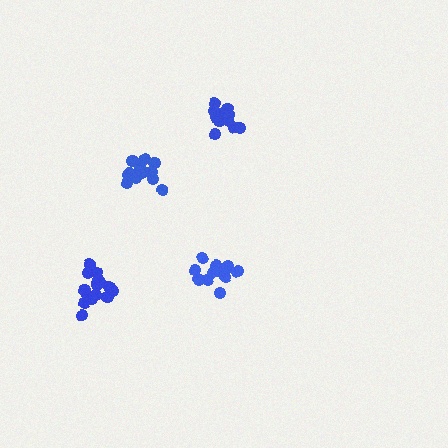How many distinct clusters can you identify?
There are 4 distinct clusters.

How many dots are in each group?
Group 1: 15 dots, Group 2: 15 dots, Group 3: 12 dots, Group 4: 13 dots (55 total).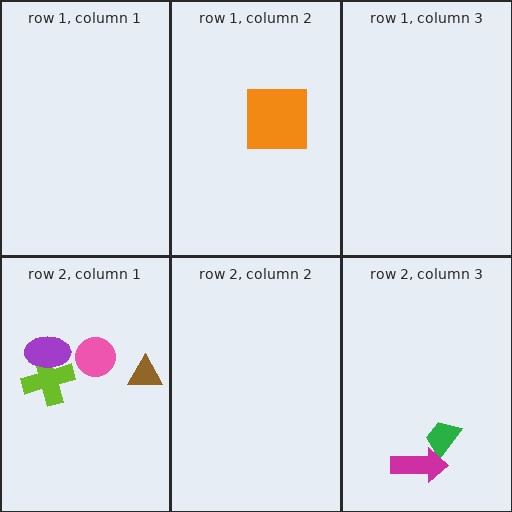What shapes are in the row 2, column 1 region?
The lime cross, the purple ellipse, the pink circle, the brown triangle.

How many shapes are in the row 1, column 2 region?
1.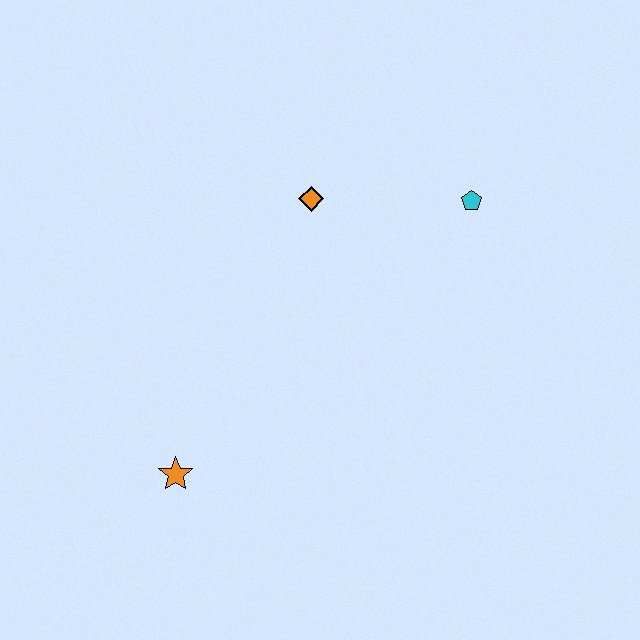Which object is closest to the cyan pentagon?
The orange diamond is closest to the cyan pentagon.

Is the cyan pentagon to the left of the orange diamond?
No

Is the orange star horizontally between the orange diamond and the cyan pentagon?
No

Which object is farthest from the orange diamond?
The orange star is farthest from the orange diamond.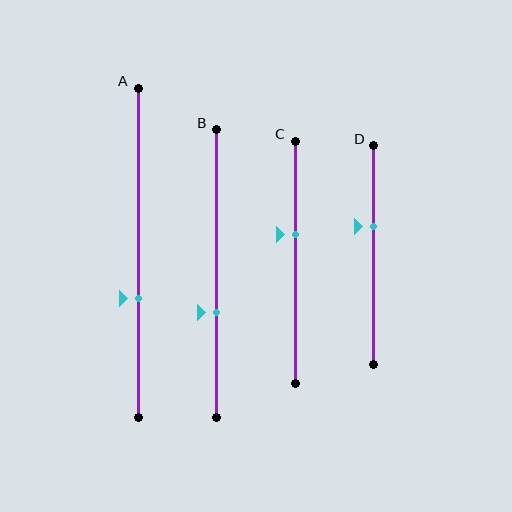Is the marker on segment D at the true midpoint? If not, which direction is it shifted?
No, the marker on segment D is shifted upward by about 13% of the segment length.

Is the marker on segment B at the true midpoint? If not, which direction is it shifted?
No, the marker on segment B is shifted downward by about 13% of the segment length.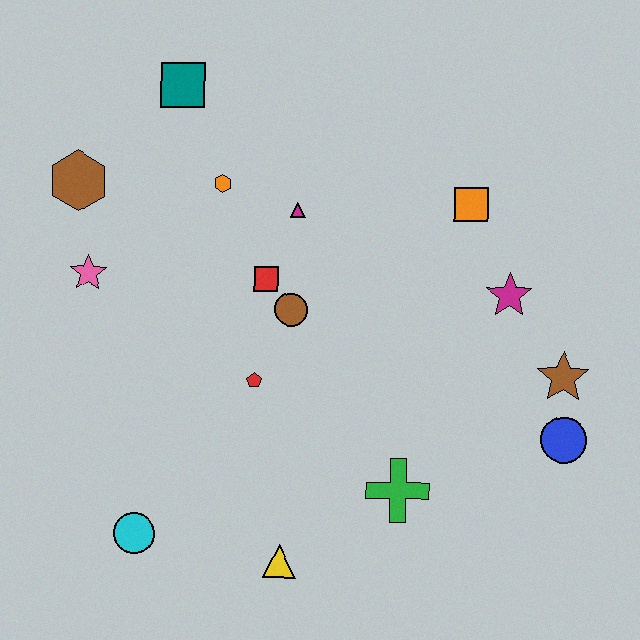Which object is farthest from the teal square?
The blue circle is farthest from the teal square.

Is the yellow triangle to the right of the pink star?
Yes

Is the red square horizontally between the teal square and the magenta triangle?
Yes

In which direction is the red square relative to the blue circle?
The red square is to the left of the blue circle.